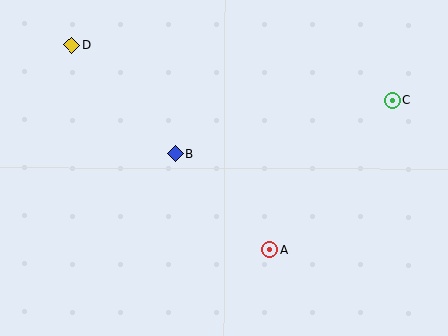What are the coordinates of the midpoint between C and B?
The midpoint between C and B is at (284, 127).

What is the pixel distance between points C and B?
The distance between C and B is 223 pixels.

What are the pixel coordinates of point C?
Point C is at (392, 100).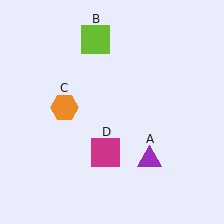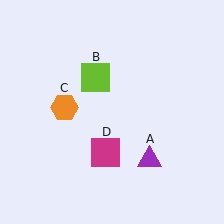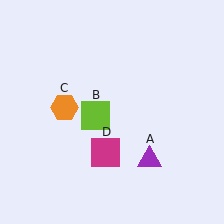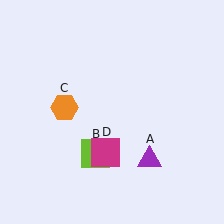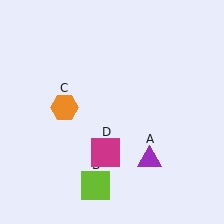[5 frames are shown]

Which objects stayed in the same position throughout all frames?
Purple triangle (object A) and orange hexagon (object C) and magenta square (object D) remained stationary.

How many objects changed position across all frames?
1 object changed position: lime square (object B).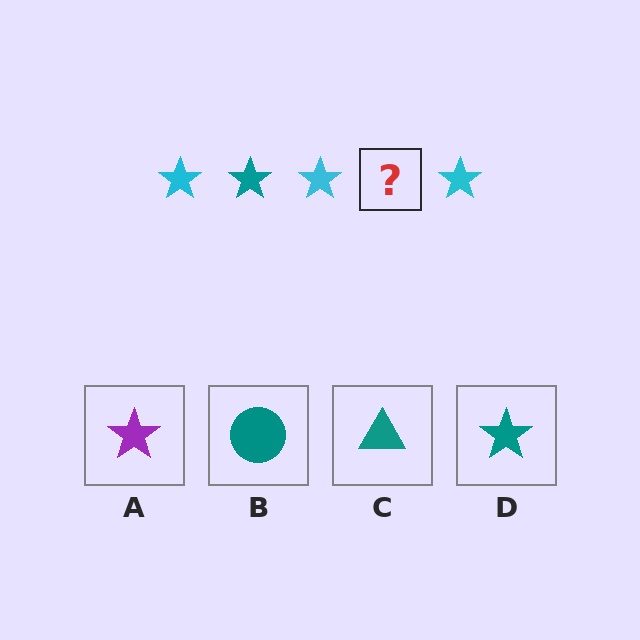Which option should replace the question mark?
Option D.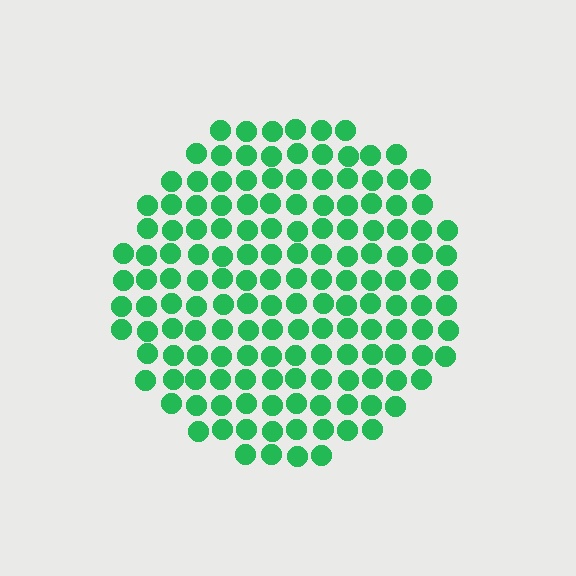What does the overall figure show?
The overall figure shows a circle.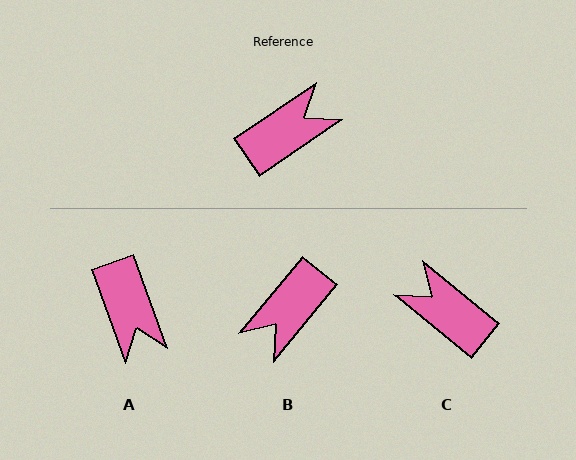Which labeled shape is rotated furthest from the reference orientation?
B, about 164 degrees away.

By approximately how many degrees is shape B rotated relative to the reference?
Approximately 164 degrees clockwise.